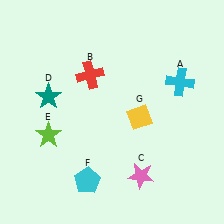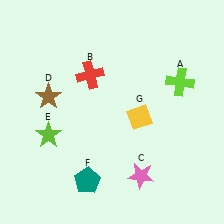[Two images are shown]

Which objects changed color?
A changed from cyan to lime. D changed from teal to brown. F changed from cyan to teal.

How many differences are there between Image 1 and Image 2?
There are 3 differences between the two images.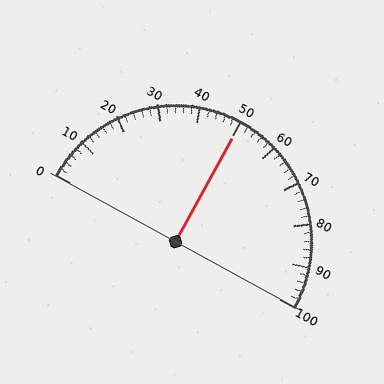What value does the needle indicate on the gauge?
The needle indicates approximately 50.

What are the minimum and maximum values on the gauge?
The gauge ranges from 0 to 100.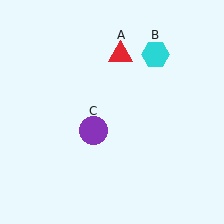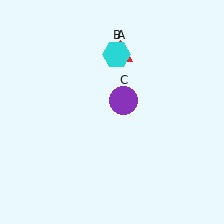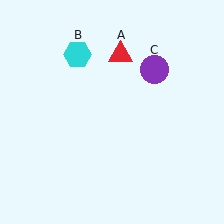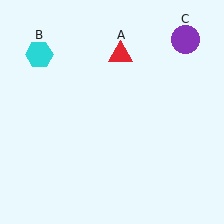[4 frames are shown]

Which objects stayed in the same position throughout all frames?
Red triangle (object A) remained stationary.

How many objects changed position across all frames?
2 objects changed position: cyan hexagon (object B), purple circle (object C).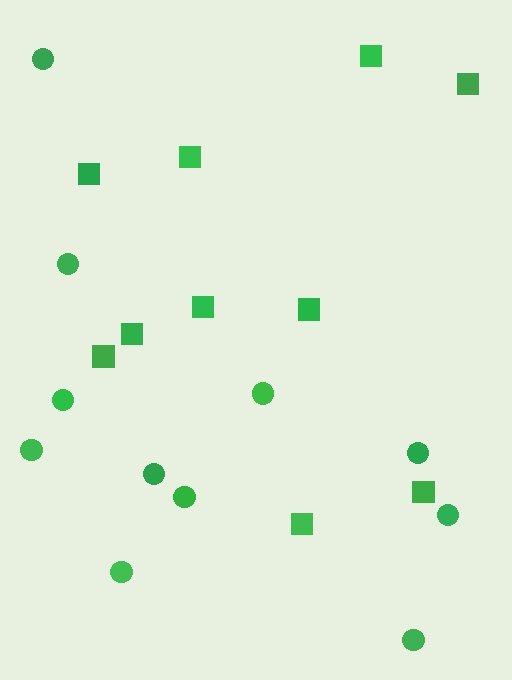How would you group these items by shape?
There are 2 groups: one group of circles (11) and one group of squares (10).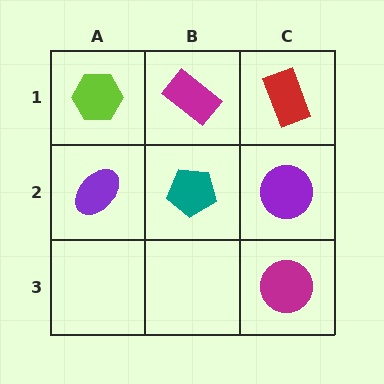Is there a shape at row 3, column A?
No, that cell is empty.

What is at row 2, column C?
A purple circle.